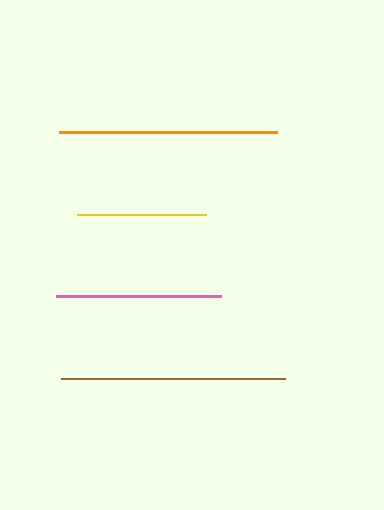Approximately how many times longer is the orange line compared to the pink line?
The orange line is approximately 1.3 times the length of the pink line.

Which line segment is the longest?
The brown line is the longest at approximately 224 pixels.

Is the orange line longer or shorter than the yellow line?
The orange line is longer than the yellow line.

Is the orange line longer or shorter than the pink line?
The orange line is longer than the pink line.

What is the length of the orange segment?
The orange segment is approximately 218 pixels long.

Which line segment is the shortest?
The yellow line is the shortest at approximately 129 pixels.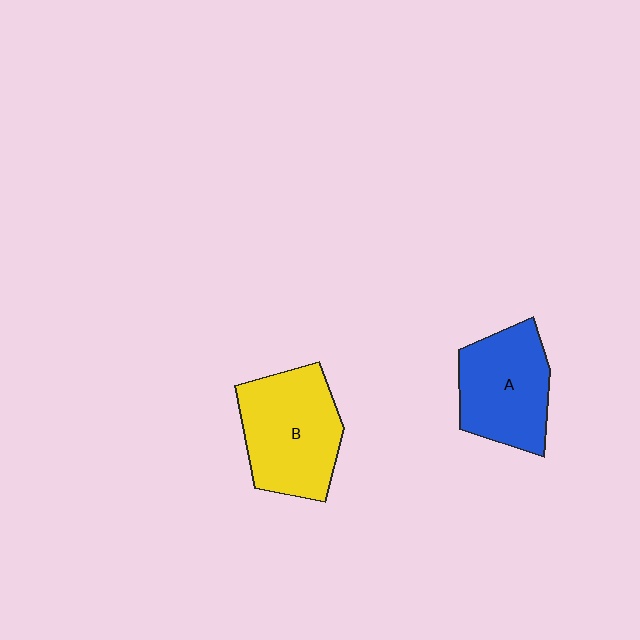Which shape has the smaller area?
Shape A (blue).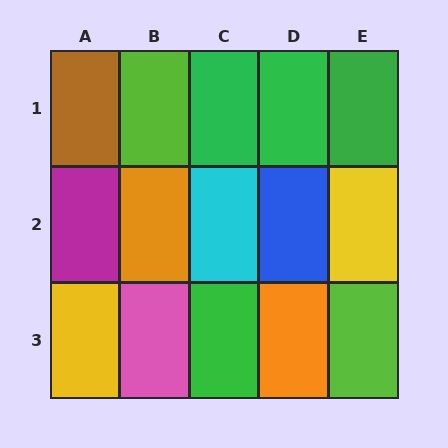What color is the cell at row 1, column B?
Lime.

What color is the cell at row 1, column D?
Green.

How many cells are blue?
1 cell is blue.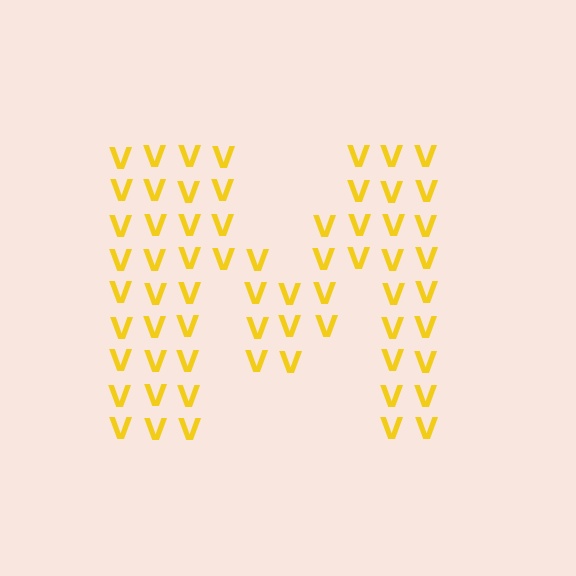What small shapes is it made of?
It is made of small letter V's.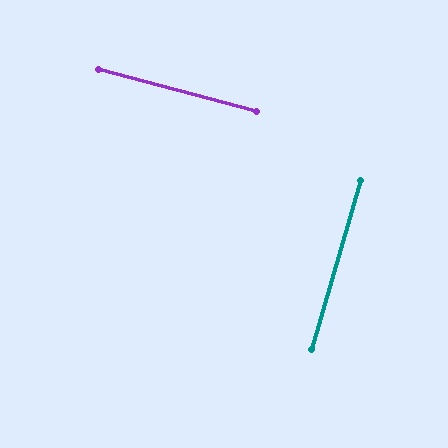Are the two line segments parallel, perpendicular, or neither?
Perpendicular — they meet at approximately 89°.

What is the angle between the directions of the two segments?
Approximately 89 degrees.